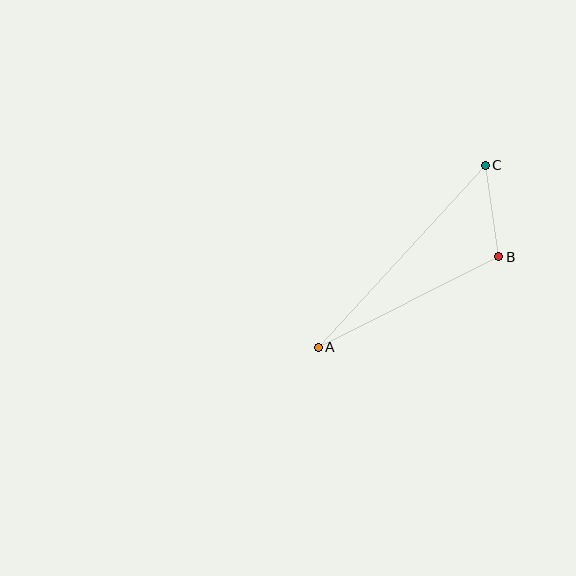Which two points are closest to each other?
Points B and C are closest to each other.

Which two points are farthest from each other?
Points A and C are farthest from each other.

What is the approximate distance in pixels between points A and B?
The distance between A and B is approximately 202 pixels.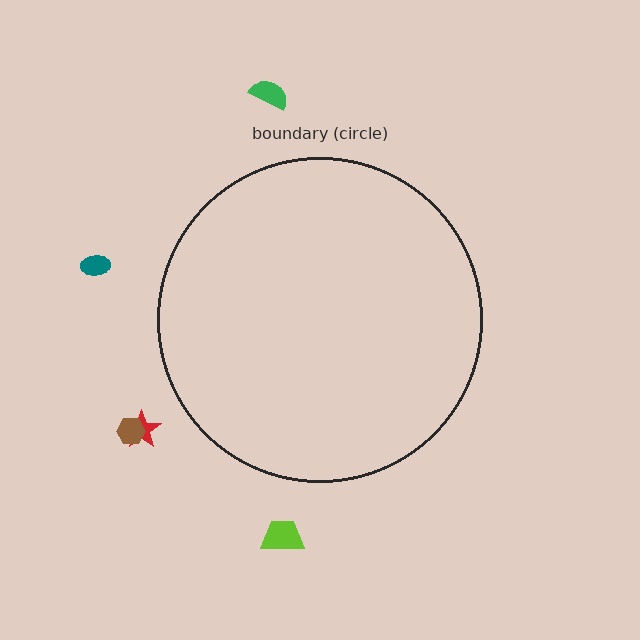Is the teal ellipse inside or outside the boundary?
Outside.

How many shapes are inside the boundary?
0 inside, 5 outside.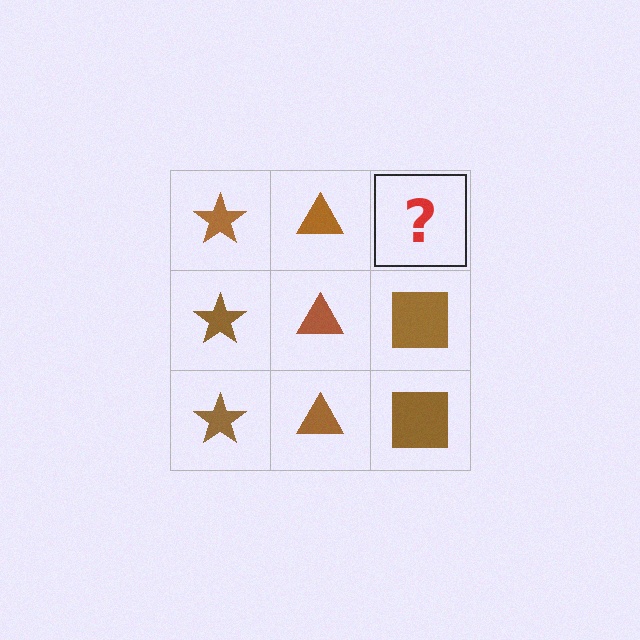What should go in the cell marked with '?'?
The missing cell should contain a brown square.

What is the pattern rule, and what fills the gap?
The rule is that each column has a consistent shape. The gap should be filled with a brown square.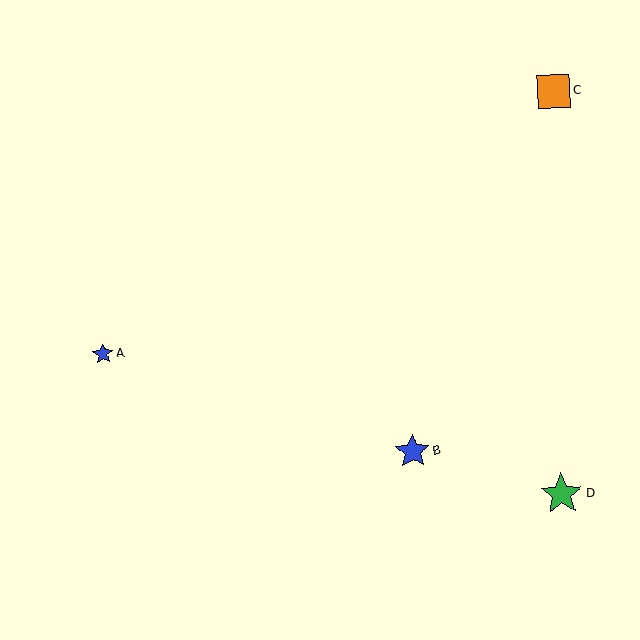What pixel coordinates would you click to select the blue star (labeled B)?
Click at (413, 451) to select the blue star B.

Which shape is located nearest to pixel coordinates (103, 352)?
The blue star (labeled A) at (103, 354) is nearest to that location.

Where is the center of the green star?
The center of the green star is at (562, 494).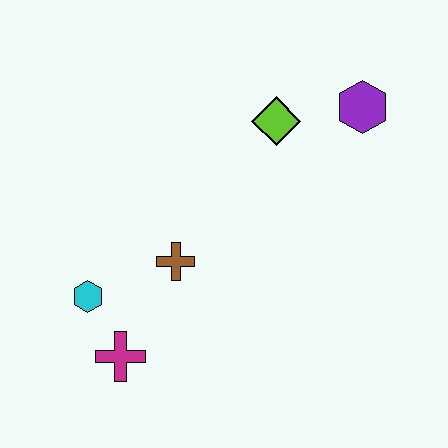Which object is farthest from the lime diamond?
The magenta cross is farthest from the lime diamond.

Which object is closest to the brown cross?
The cyan hexagon is closest to the brown cross.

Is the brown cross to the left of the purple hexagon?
Yes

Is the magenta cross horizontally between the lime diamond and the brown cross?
No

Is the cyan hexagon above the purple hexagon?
No